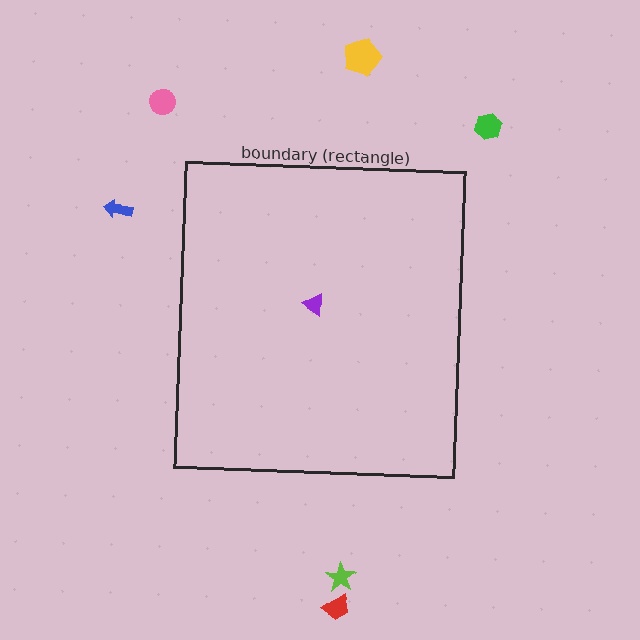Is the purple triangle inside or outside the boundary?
Inside.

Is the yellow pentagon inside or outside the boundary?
Outside.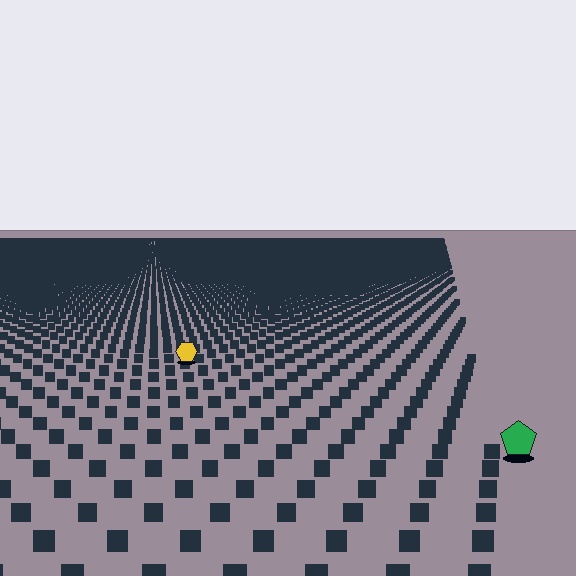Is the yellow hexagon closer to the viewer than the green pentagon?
No. The green pentagon is closer — you can tell from the texture gradient: the ground texture is coarser near it.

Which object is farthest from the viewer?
The yellow hexagon is farthest from the viewer. It appears smaller and the ground texture around it is denser.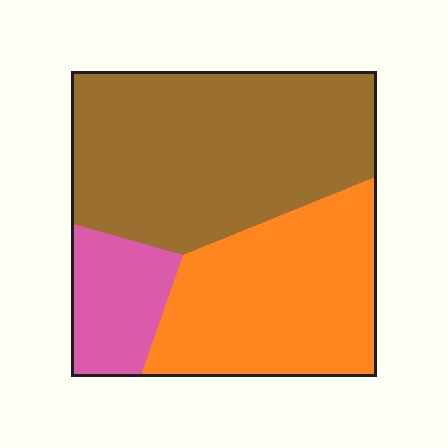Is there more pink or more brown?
Brown.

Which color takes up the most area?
Brown, at roughly 50%.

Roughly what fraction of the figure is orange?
Orange covers about 35% of the figure.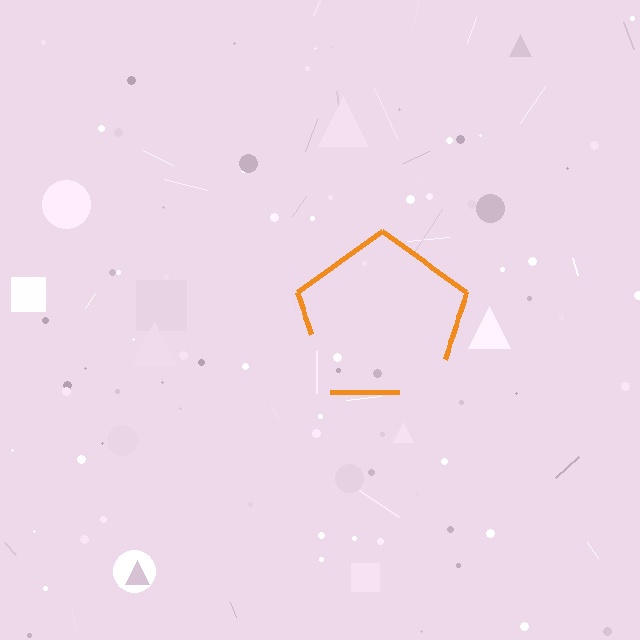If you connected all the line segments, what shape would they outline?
They would outline a pentagon.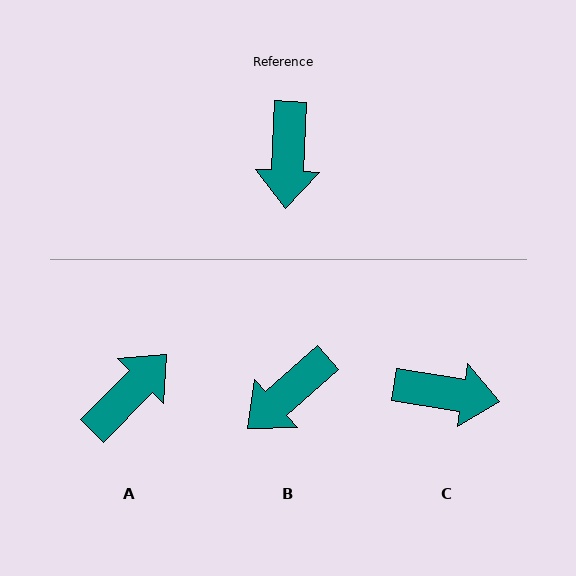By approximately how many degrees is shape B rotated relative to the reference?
Approximately 46 degrees clockwise.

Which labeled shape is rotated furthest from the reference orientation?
A, about 138 degrees away.